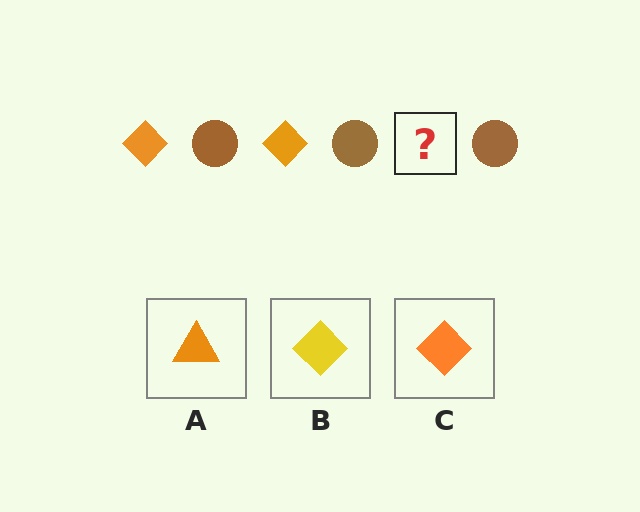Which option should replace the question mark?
Option C.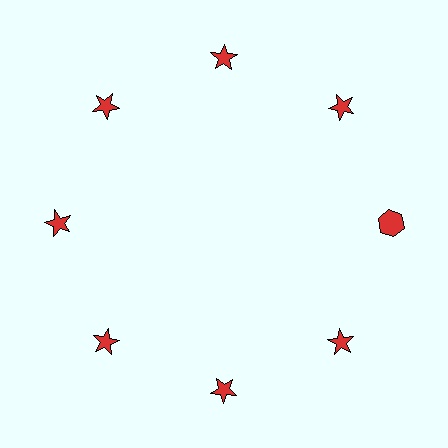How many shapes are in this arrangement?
There are 8 shapes arranged in a ring pattern.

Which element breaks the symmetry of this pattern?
The red hexagon at roughly the 3 o'clock position breaks the symmetry. All other shapes are red stars.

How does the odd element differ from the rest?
It has a different shape: hexagon instead of star.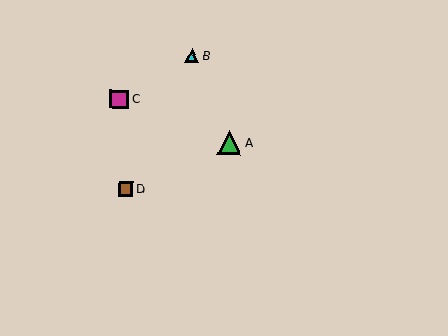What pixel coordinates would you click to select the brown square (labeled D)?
Click at (126, 189) to select the brown square D.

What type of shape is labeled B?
Shape B is a cyan triangle.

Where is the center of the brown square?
The center of the brown square is at (126, 189).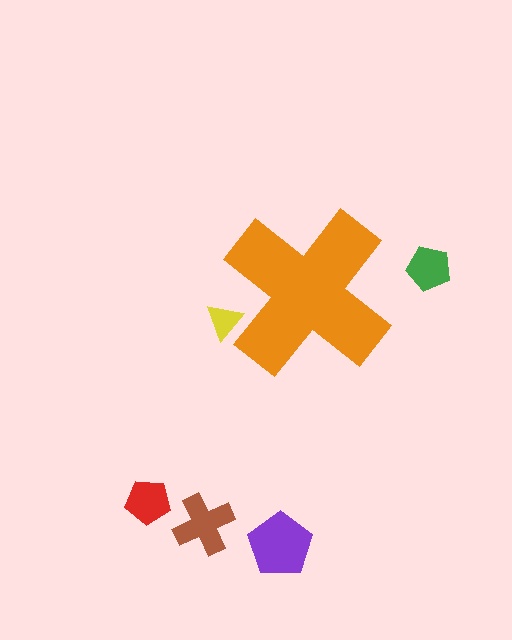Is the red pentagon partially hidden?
No, the red pentagon is fully visible.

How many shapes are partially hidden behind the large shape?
1 shape is partially hidden.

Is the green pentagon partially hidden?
No, the green pentagon is fully visible.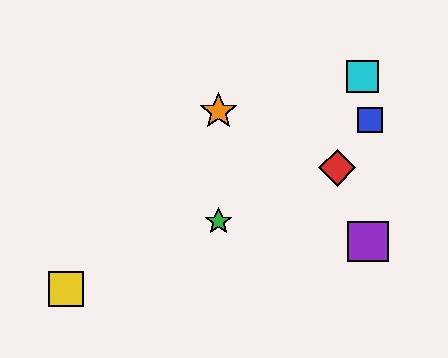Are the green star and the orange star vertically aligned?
Yes, both are at x≈218.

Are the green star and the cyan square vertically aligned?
No, the green star is at x≈218 and the cyan square is at x≈362.